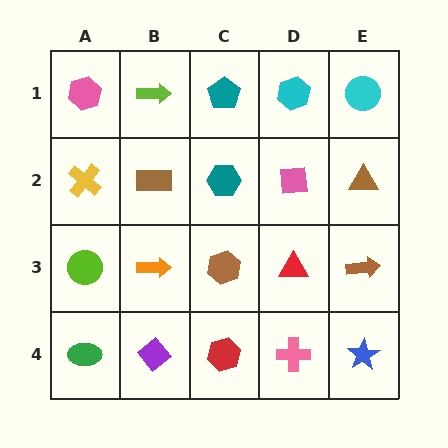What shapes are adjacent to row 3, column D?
A pink square (row 2, column D), a pink cross (row 4, column D), a brown hexagon (row 3, column C), a brown arrow (row 3, column E).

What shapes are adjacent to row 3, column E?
A brown triangle (row 2, column E), a blue star (row 4, column E), a red triangle (row 3, column D).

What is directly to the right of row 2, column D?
A brown triangle.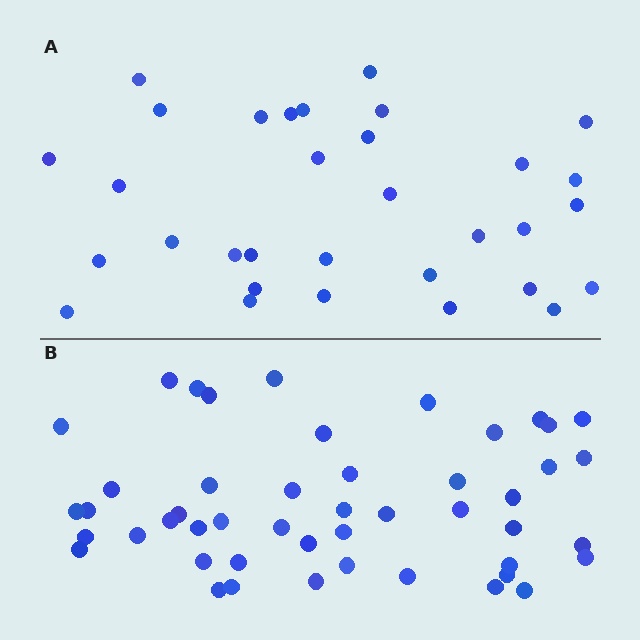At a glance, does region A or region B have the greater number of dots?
Region B (the bottom region) has more dots.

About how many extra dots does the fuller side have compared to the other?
Region B has approximately 15 more dots than region A.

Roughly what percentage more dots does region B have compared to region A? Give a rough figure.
About 50% more.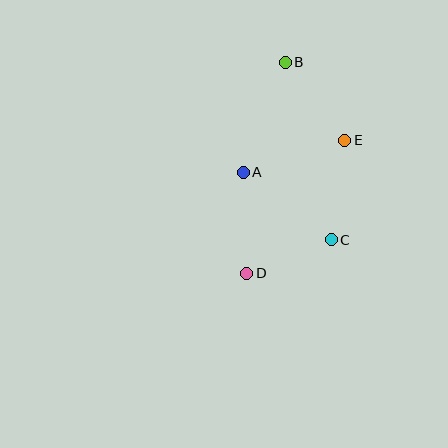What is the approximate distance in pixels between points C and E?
The distance between C and E is approximately 100 pixels.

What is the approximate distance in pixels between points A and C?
The distance between A and C is approximately 111 pixels.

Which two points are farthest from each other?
Points B and D are farthest from each other.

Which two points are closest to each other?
Points C and D are closest to each other.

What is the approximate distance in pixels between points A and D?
The distance between A and D is approximately 101 pixels.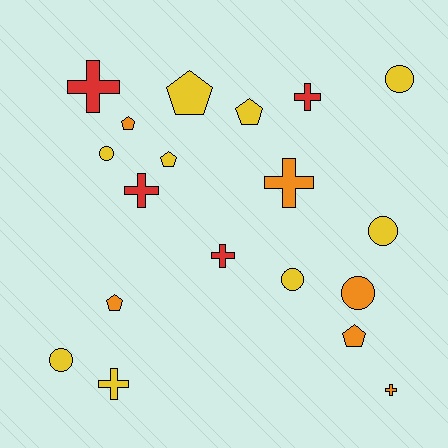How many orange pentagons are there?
There are 3 orange pentagons.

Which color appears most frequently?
Yellow, with 9 objects.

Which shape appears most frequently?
Cross, with 7 objects.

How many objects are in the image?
There are 19 objects.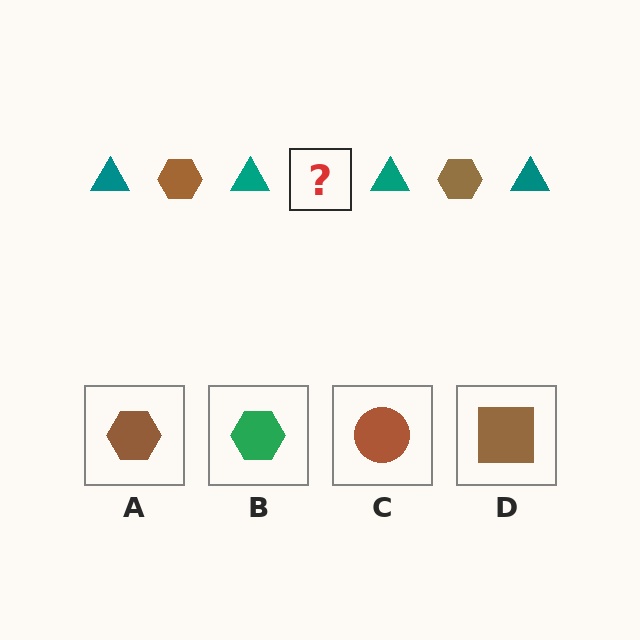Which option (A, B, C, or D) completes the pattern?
A.